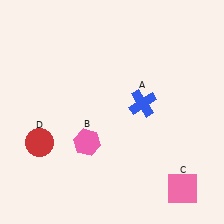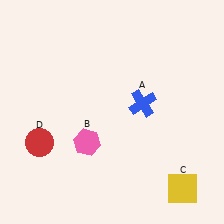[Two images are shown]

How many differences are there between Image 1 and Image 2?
There is 1 difference between the two images.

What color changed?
The square (C) changed from pink in Image 1 to yellow in Image 2.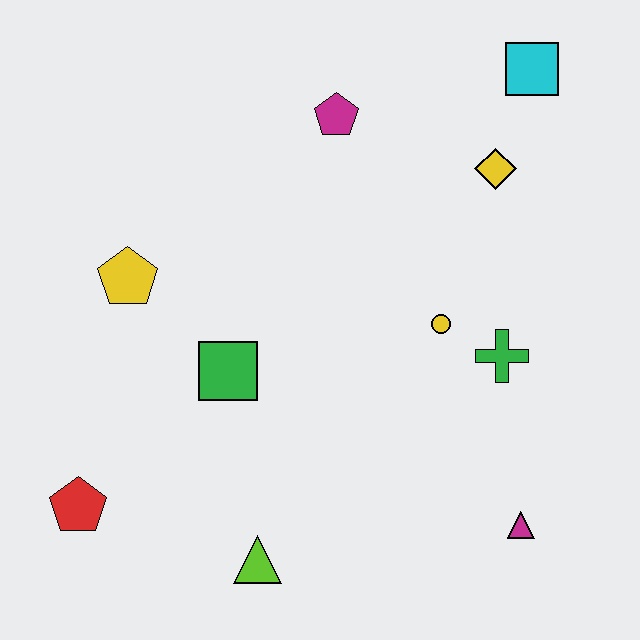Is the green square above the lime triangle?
Yes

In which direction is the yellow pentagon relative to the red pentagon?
The yellow pentagon is above the red pentagon.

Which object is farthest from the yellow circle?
The red pentagon is farthest from the yellow circle.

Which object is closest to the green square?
The yellow pentagon is closest to the green square.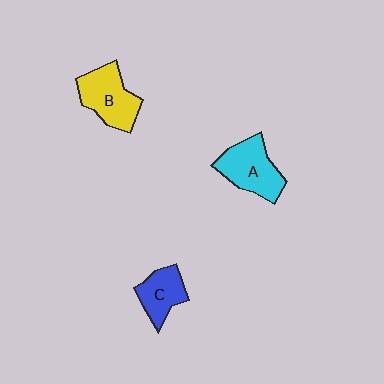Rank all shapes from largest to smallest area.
From largest to smallest: B (yellow), A (cyan), C (blue).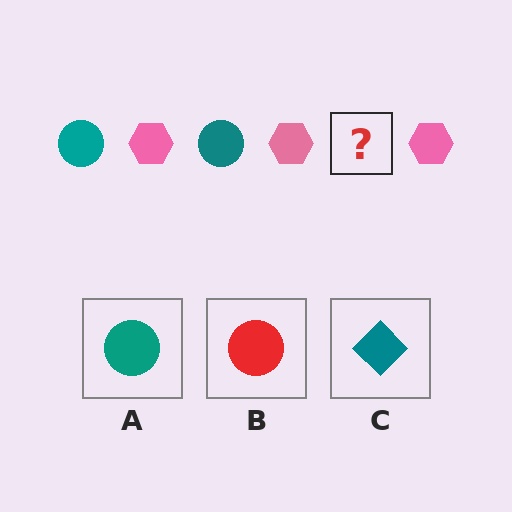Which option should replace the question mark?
Option A.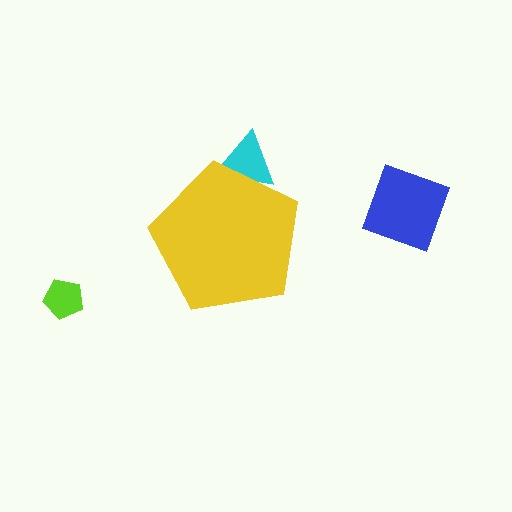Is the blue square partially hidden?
No, the blue square is fully visible.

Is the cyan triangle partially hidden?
Yes, the cyan triangle is partially hidden behind the yellow pentagon.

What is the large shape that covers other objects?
A yellow pentagon.